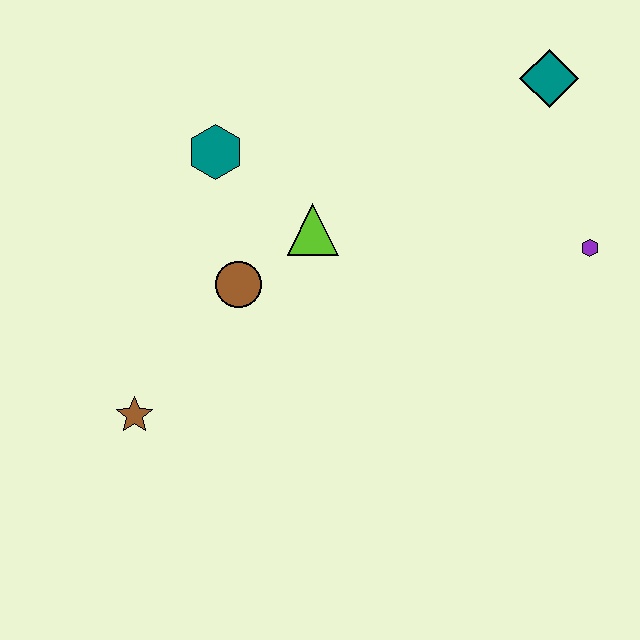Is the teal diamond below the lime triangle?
No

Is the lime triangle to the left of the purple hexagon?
Yes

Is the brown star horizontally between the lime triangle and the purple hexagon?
No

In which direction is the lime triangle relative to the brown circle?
The lime triangle is to the right of the brown circle.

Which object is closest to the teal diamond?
The purple hexagon is closest to the teal diamond.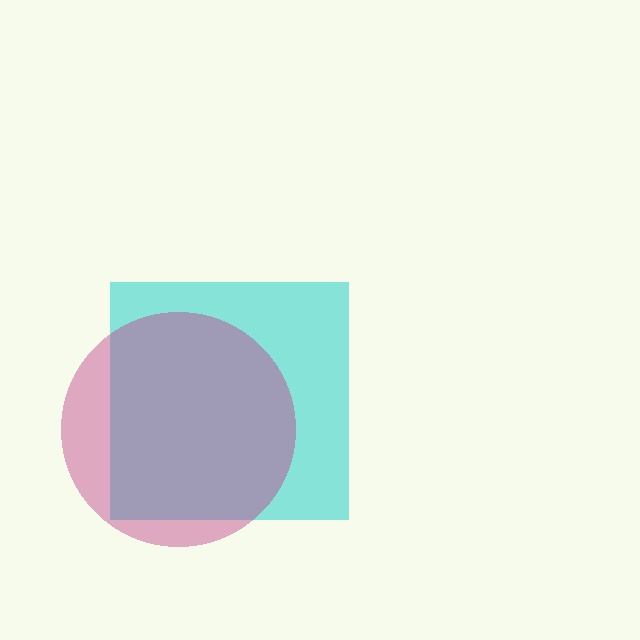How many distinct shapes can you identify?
There are 2 distinct shapes: a cyan square, a magenta circle.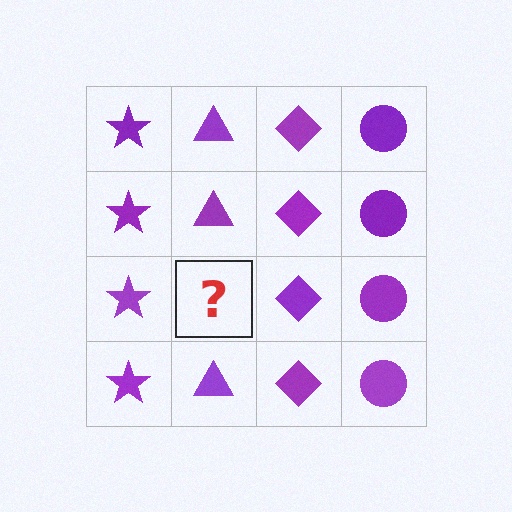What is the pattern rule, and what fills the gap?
The rule is that each column has a consistent shape. The gap should be filled with a purple triangle.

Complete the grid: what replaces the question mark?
The question mark should be replaced with a purple triangle.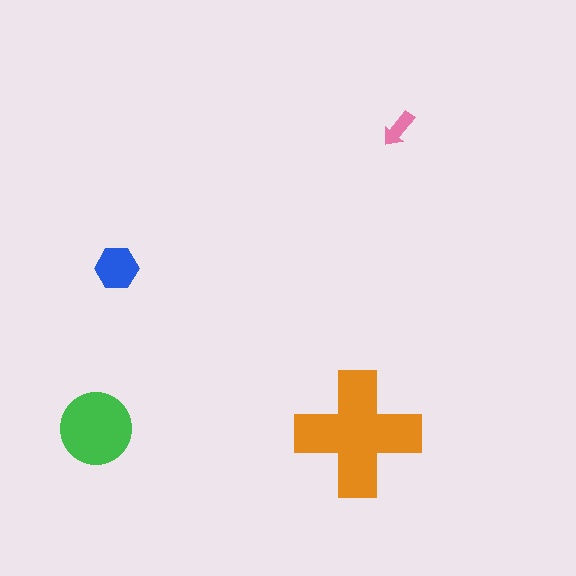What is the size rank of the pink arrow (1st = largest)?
4th.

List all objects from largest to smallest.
The orange cross, the green circle, the blue hexagon, the pink arrow.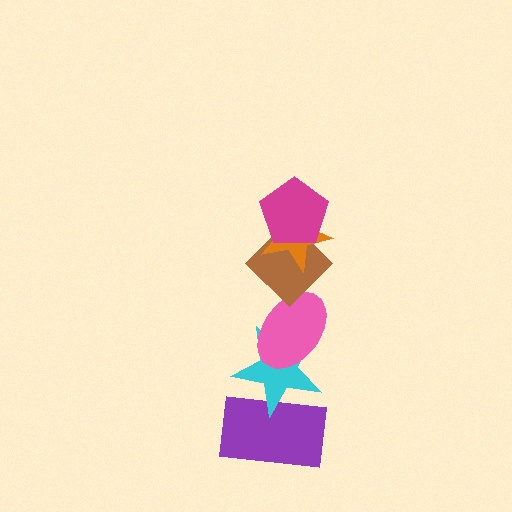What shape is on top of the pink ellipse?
The brown diamond is on top of the pink ellipse.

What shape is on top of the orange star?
The magenta pentagon is on top of the orange star.